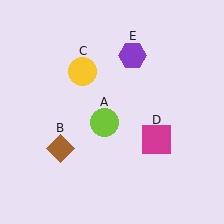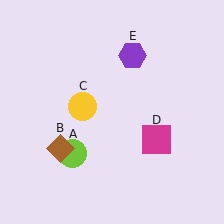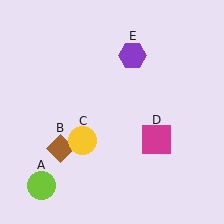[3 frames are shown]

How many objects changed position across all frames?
2 objects changed position: lime circle (object A), yellow circle (object C).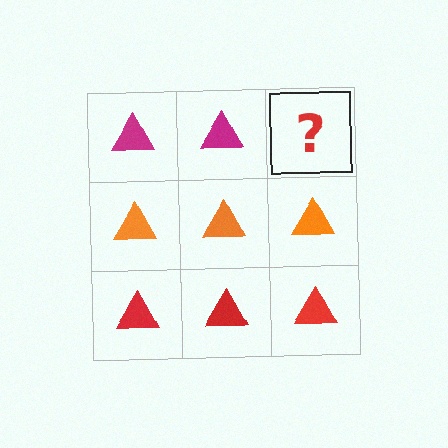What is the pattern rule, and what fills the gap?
The rule is that each row has a consistent color. The gap should be filled with a magenta triangle.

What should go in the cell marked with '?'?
The missing cell should contain a magenta triangle.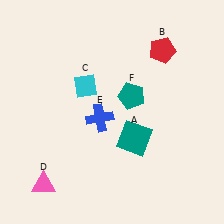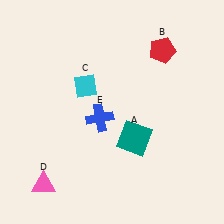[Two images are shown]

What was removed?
The teal pentagon (F) was removed in Image 2.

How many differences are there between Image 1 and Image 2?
There is 1 difference between the two images.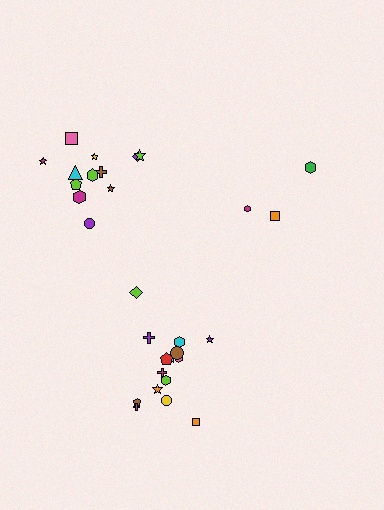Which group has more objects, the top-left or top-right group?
The top-left group.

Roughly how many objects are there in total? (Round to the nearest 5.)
Roughly 30 objects in total.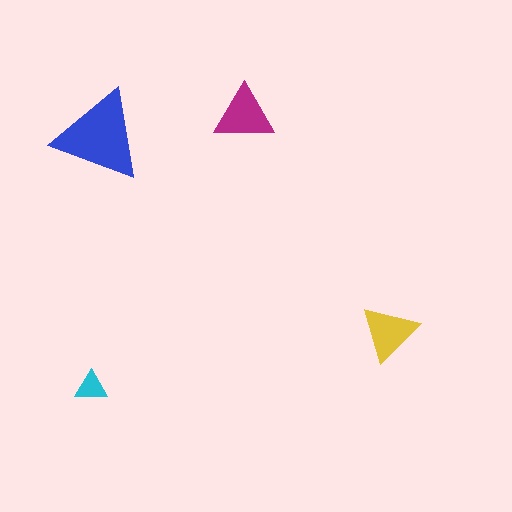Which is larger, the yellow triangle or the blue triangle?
The blue one.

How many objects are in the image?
There are 4 objects in the image.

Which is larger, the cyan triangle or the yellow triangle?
The yellow one.